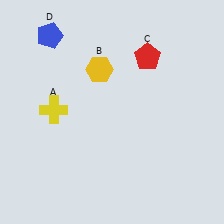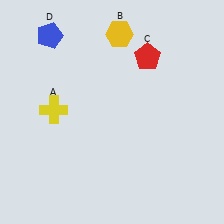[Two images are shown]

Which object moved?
The yellow hexagon (B) moved up.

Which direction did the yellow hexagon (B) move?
The yellow hexagon (B) moved up.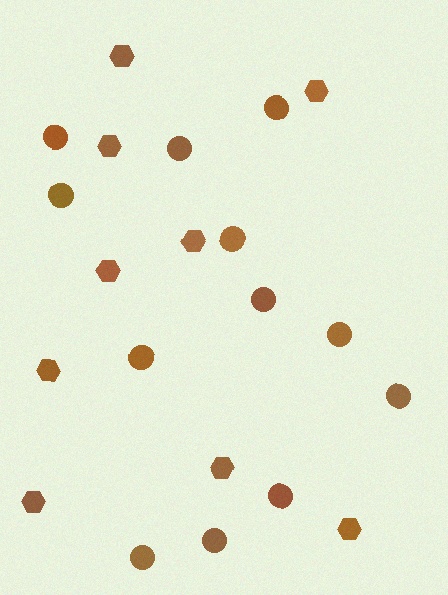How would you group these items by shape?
There are 2 groups: one group of circles (12) and one group of hexagons (9).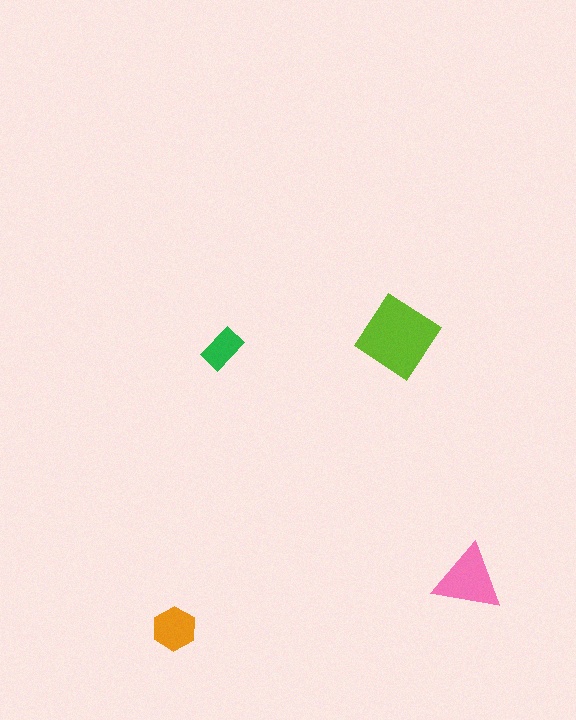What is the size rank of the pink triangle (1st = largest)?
2nd.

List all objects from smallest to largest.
The green rectangle, the orange hexagon, the pink triangle, the lime diamond.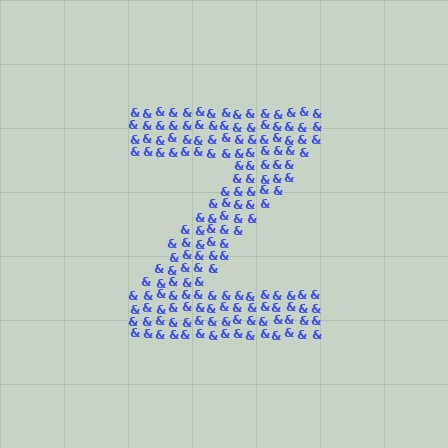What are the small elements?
The small elements are ampersands.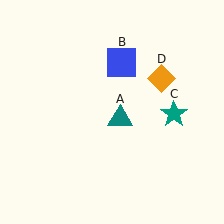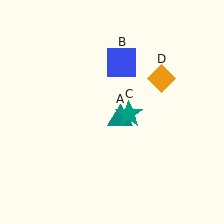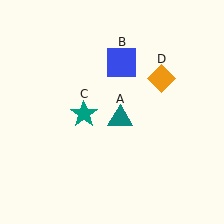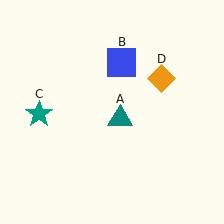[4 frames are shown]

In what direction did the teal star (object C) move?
The teal star (object C) moved left.